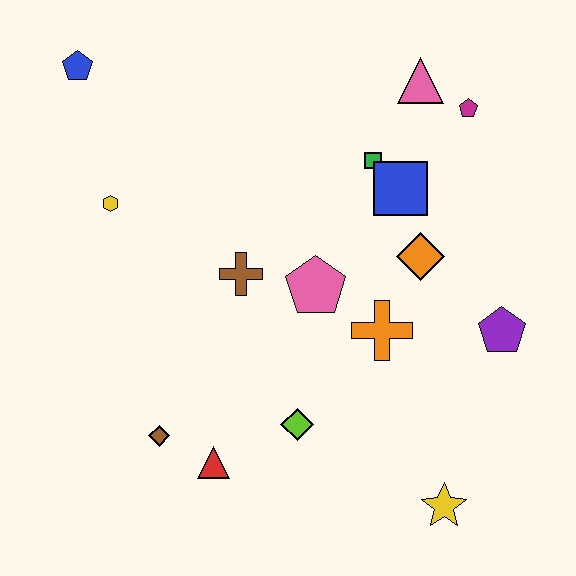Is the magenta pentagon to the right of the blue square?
Yes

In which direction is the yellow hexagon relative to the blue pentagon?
The yellow hexagon is below the blue pentagon.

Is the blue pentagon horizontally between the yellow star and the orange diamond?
No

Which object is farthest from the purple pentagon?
The blue pentagon is farthest from the purple pentagon.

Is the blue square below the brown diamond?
No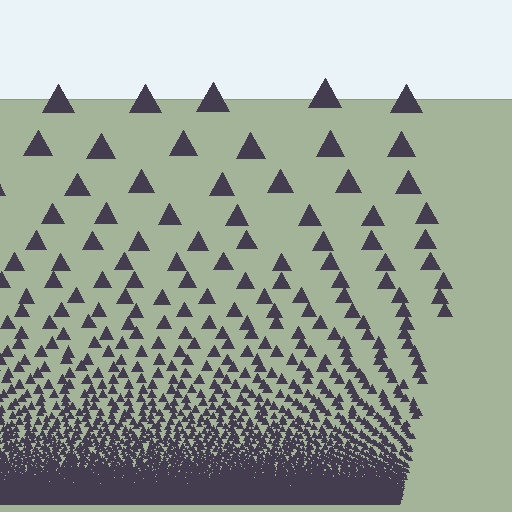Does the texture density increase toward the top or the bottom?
Density increases toward the bottom.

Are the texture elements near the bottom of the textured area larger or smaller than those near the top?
Smaller. The gradient is inverted — elements near the bottom are smaller and denser.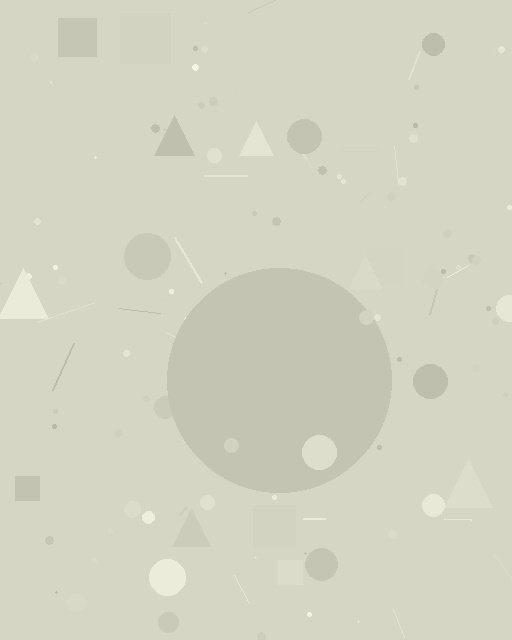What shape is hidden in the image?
A circle is hidden in the image.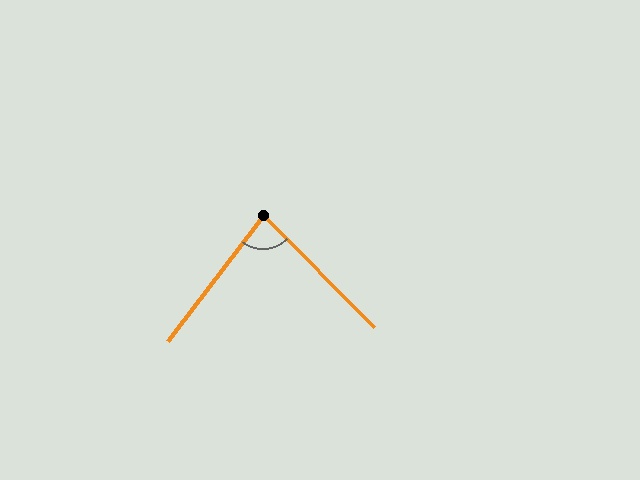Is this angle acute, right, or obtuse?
It is acute.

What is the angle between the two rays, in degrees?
Approximately 82 degrees.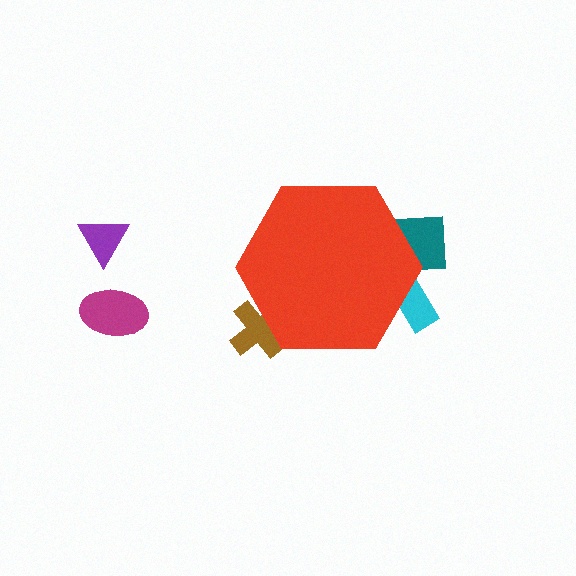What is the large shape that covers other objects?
A red hexagon.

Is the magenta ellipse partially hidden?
No, the magenta ellipse is fully visible.